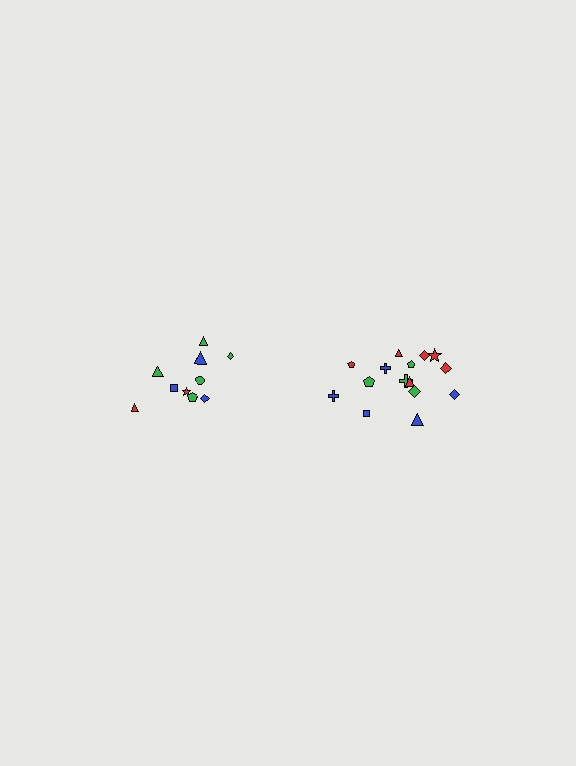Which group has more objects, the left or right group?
The right group.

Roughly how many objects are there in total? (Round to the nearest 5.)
Roughly 25 objects in total.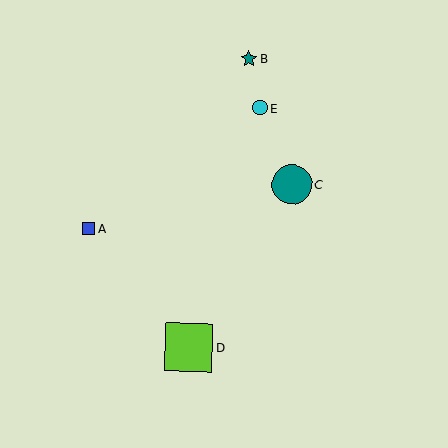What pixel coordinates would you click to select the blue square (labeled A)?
Click at (88, 229) to select the blue square A.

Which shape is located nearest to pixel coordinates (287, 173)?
The teal circle (labeled C) at (292, 184) is nearest to that location.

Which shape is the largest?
The lime square (labeled D) is the largest.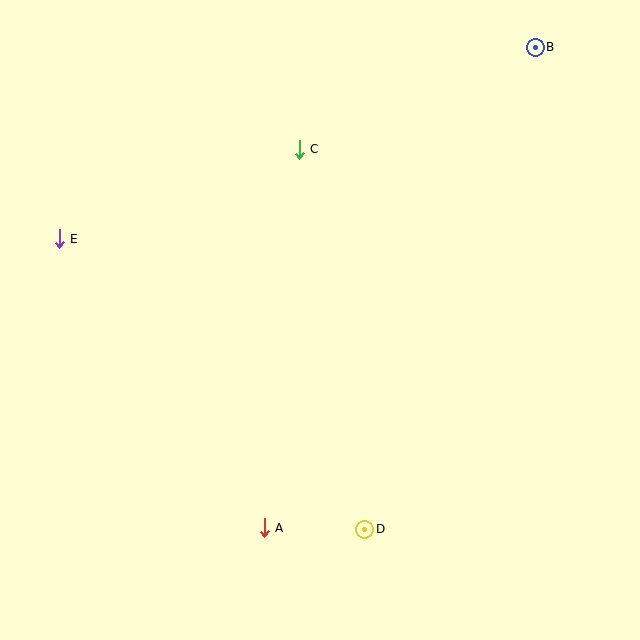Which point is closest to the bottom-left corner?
Point A is closest to the bottom-left corner.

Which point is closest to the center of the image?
Point C at (299, 149) is closest to the center.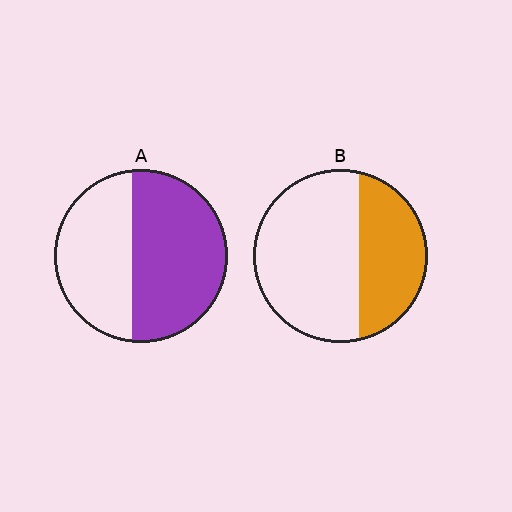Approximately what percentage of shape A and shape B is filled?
A is approximately 55% and B is approximately 35%.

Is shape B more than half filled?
No.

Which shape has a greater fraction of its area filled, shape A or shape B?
Shape A.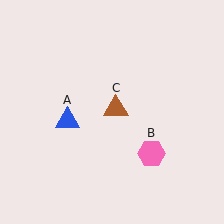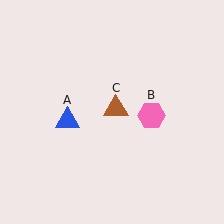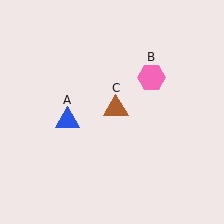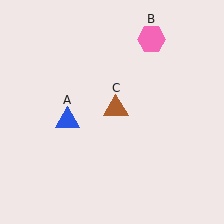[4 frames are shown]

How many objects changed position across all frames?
1 object changed position: pink hexagon (object B).